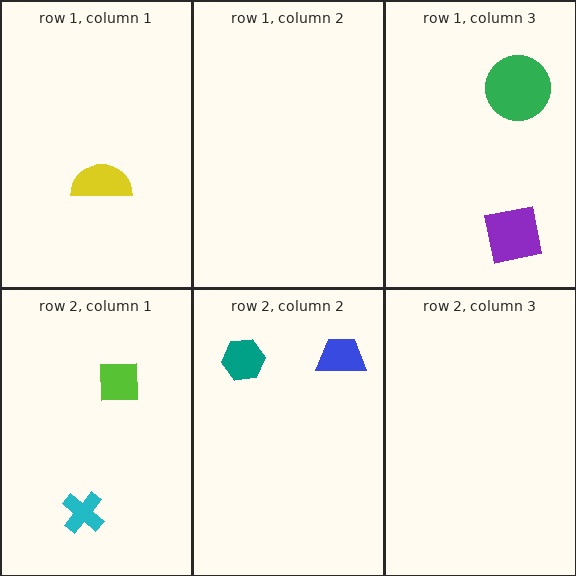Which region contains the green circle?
The row 1, column 3 region.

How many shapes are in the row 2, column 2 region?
2.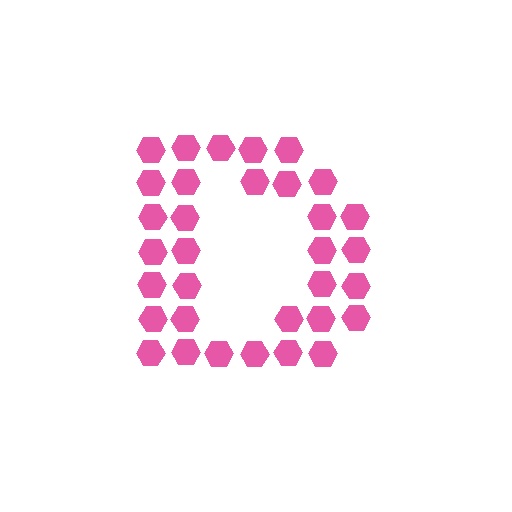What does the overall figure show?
The overall figure shows the letter D.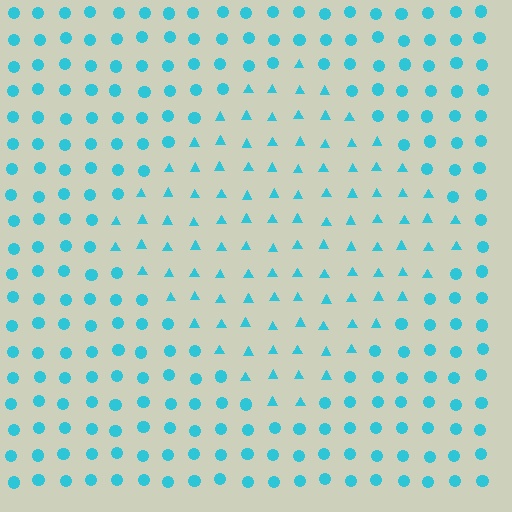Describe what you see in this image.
The image is filled with small cyan elements arranged in a uniform grid. A diamond-shaped region contains triangles, while the surrounding area contains circles. The boundary is defined purely by the change in element shape.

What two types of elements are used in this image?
The image uses triangles inside the diamond region and circles outside it.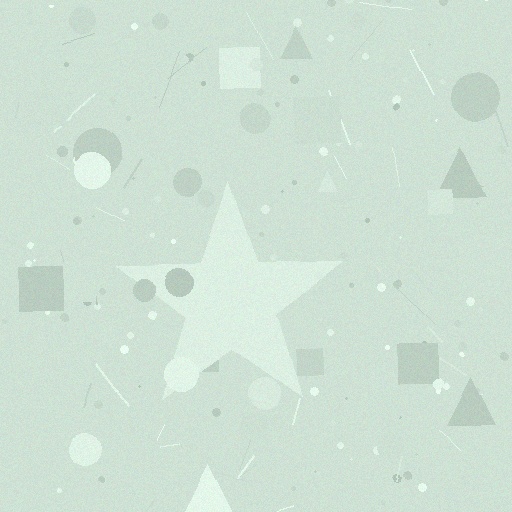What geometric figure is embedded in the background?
A star is embedded in the background.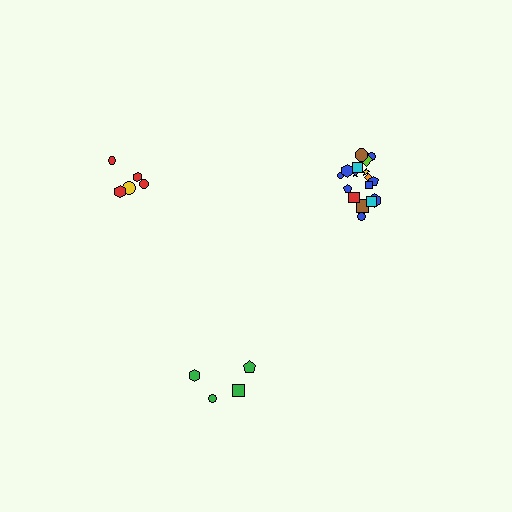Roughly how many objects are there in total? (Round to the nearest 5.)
Roughly 25 objects in total.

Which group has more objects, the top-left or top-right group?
The top-right group.